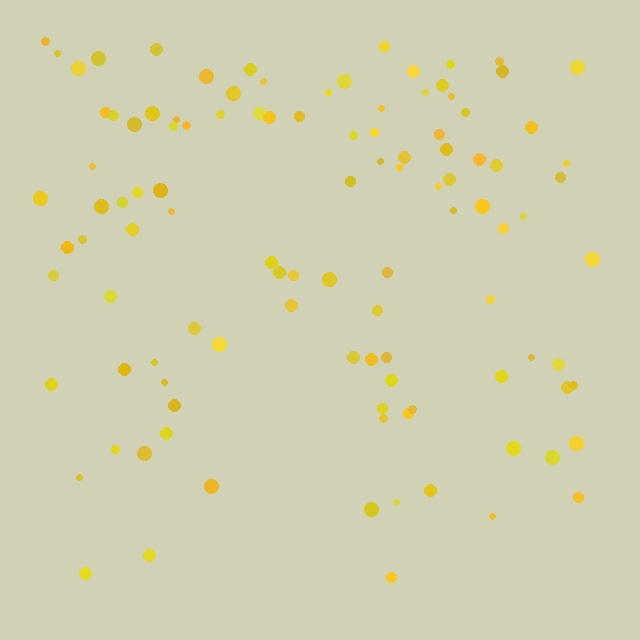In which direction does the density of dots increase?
From bottom to top, with the top side densest.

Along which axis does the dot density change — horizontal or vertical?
Vertical.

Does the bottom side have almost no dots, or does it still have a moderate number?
Still a moderate number, just noticeably fewer than the top.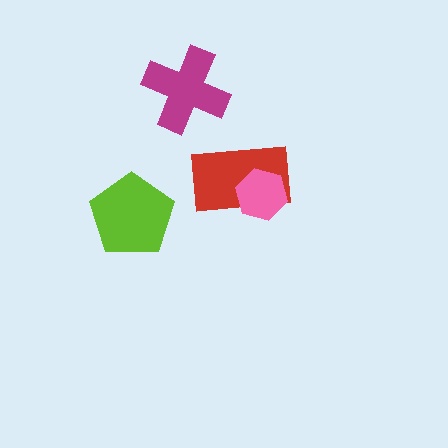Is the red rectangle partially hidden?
Yes, it is partially covered by another shape.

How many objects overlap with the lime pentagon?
0 objects overlap with the lime pentagon.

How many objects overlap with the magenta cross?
0 objects overlap with the magenta cross.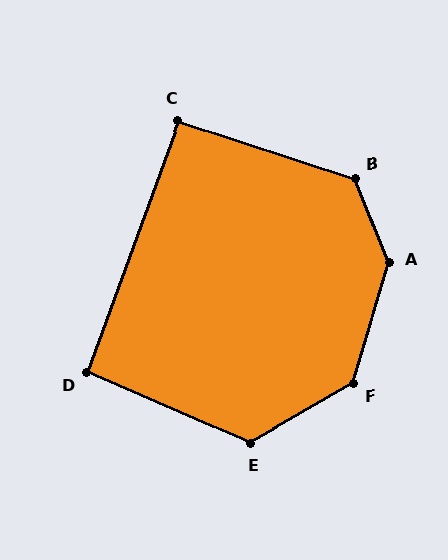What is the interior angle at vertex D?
Approximately 93 degrees (approximately right).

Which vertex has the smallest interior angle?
C, at approximately 92 degrees.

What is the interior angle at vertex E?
Approximately 126 degrees (obtuse).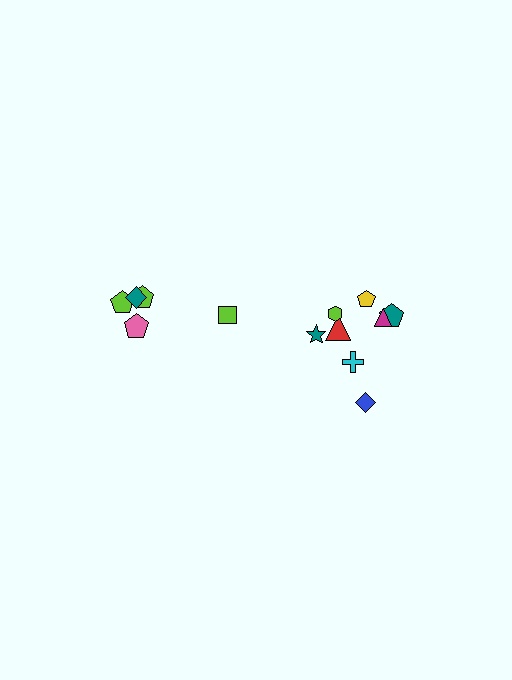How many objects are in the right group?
There are 8 objects.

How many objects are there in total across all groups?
There are 13 objects.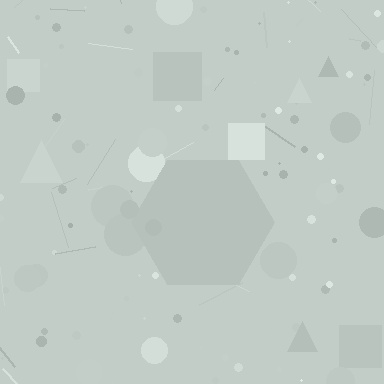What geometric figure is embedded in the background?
A hexagon is embedded in the background.